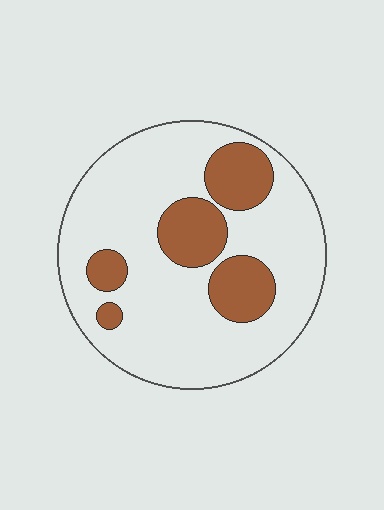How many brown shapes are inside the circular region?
5.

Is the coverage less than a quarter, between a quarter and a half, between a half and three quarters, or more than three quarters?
Less than a quarter.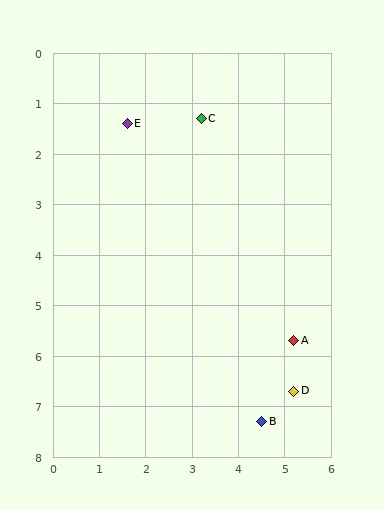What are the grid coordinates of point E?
Point E is at approximately (1.6, 1.4).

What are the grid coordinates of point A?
Point A is at approximately (5.2, 5.7).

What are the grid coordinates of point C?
Point C is at approximately (3.2, 1.3).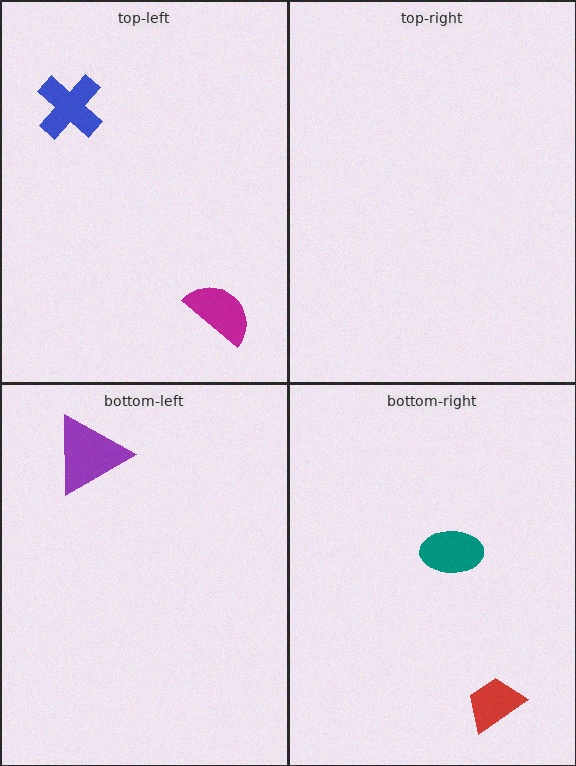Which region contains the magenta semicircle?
The top-left region.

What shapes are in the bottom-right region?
The red trapezoid, the teal ellipse.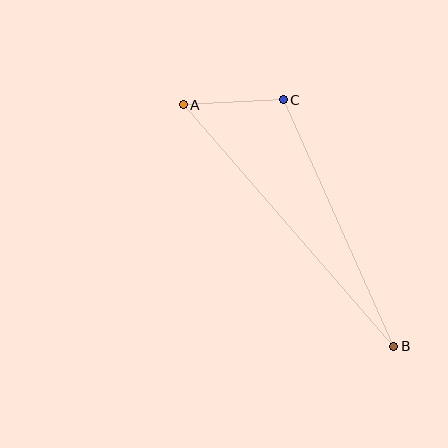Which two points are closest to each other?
Points A and C are closest to each other.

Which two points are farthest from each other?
Points A and B are farthest from each other.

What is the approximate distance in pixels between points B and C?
The distance between B and C is approximately 270 pixels.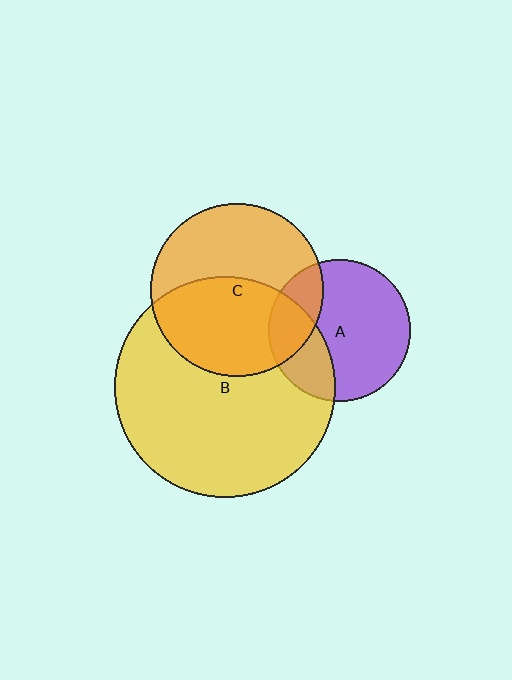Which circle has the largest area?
Circle B (yellow).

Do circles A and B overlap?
Yes.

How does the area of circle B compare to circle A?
Approximately 2.4 times.